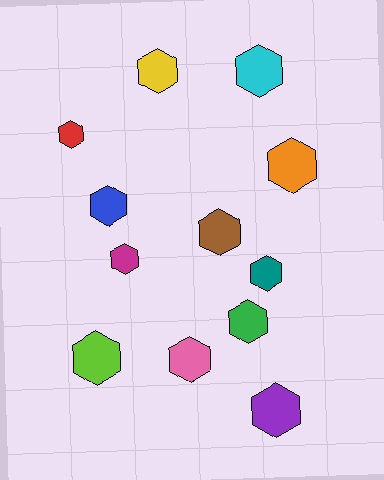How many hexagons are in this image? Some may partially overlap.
There are 12 hexagons.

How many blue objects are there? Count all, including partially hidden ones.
There is 1 blue object.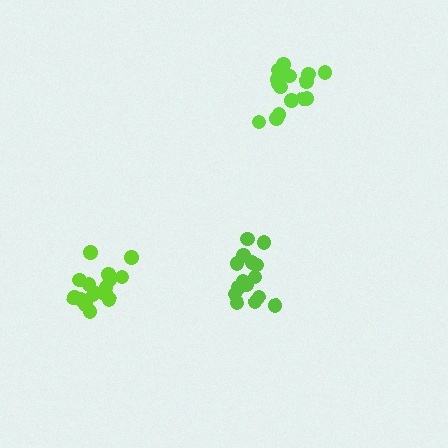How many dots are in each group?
Group 1: 15 dots, Group 2: 16 dots, Group 3: 16 dots (47 total).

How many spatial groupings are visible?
There are 3 spatial groupings.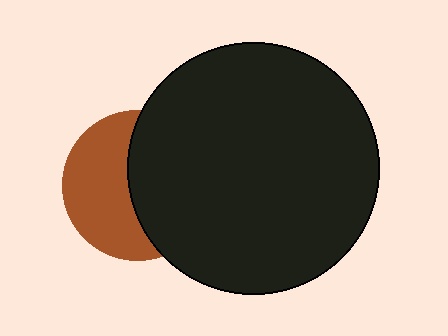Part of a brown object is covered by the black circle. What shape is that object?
It is a circle.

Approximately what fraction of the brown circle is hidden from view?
Roughly 51% of the brown circle is hidden behind the black circle.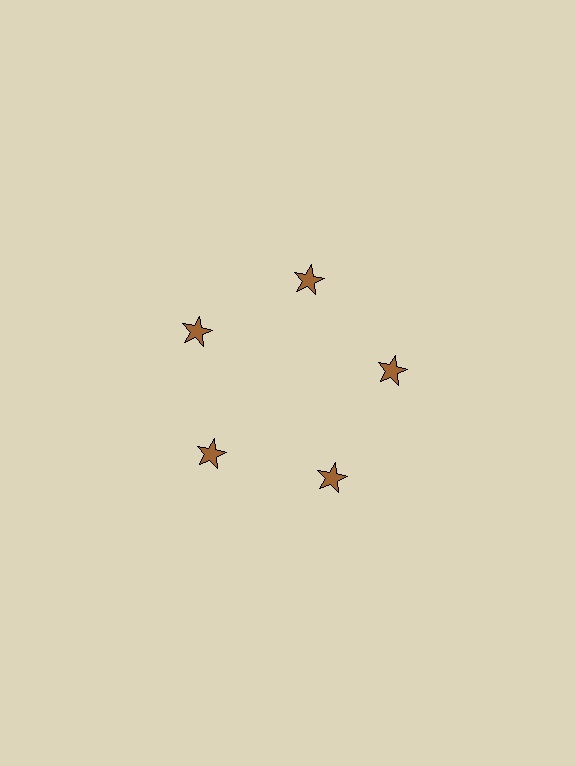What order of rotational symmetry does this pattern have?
This pattern has 5-fold rotational symmetry.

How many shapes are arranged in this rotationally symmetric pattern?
There are 5 shapes, arranged in 5 groups of 1.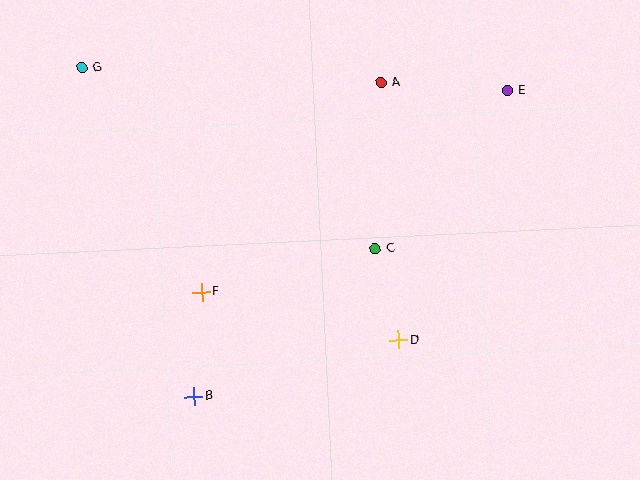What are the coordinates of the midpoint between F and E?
The midpoint between F and E is at (354, 191).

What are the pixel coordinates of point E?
Point E is at (507, 91).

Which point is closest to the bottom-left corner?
Point B is closest to the bottom-left corner.